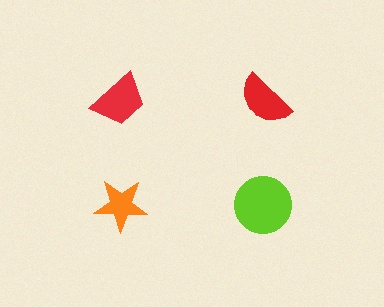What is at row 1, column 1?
A red trapezoid.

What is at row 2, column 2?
A lime circle.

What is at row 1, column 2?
A red semicircle.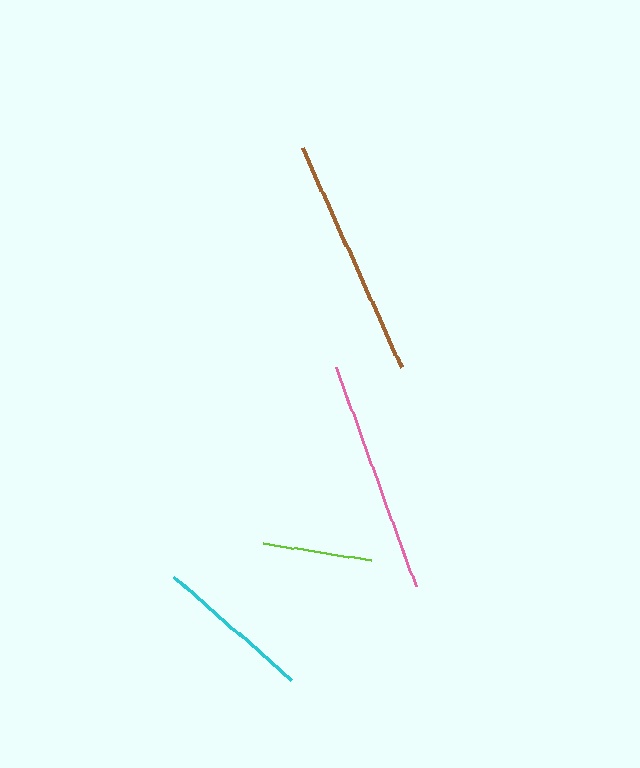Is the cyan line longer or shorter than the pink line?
The pink line is longer than the cyan line.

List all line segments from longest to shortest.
From longest to shortest: brown, pink, cyan, lime.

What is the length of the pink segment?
The pink segment is approximately 234 pixels long.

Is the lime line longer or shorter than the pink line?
The pink line is longer than the lime line.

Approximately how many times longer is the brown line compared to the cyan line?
The brown line is approximately 1.5 times the length of the cyan line.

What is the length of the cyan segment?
The cyan segment is approximately 156 pixels long.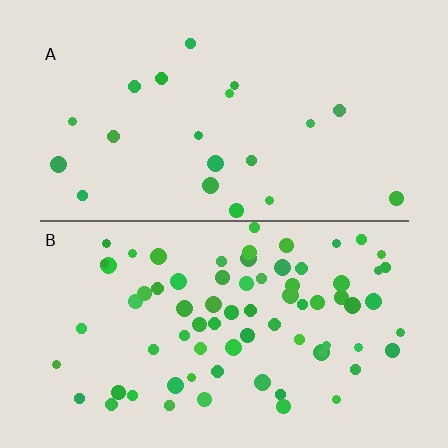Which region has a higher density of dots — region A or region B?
B (the bottom).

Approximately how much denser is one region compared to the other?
Approximately 3.6× — region B over region A.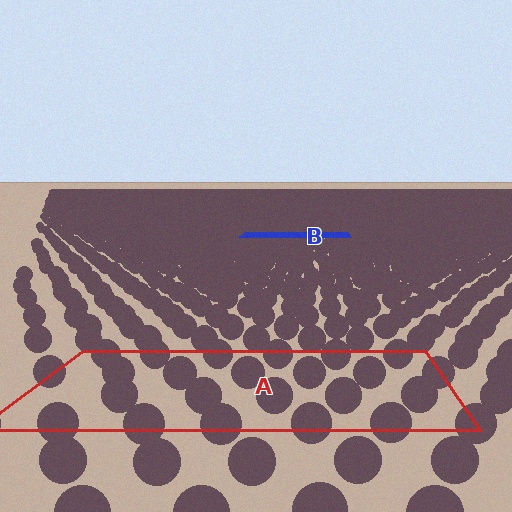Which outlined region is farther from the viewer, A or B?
Region B is farther from the viewer — the texture elements inside it appear smaller and more densely packed.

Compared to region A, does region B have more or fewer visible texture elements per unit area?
Region B has more texture elements per unit area — they are packed more densely because it is farther away.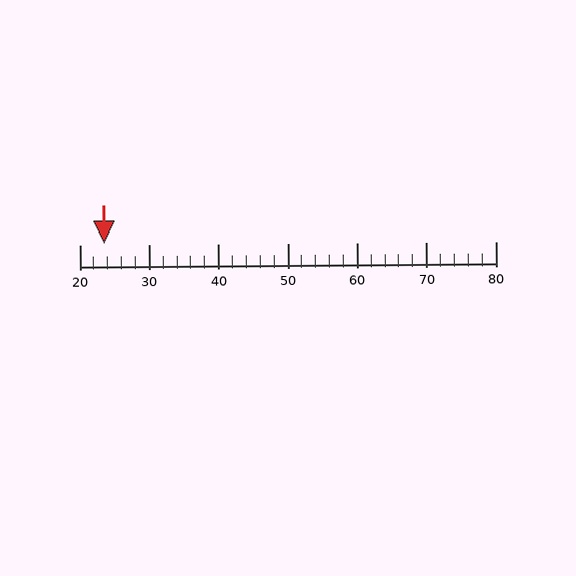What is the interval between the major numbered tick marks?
The major tick marks are spaced 10 units apart.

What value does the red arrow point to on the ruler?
The red arrow points to approximately 24.